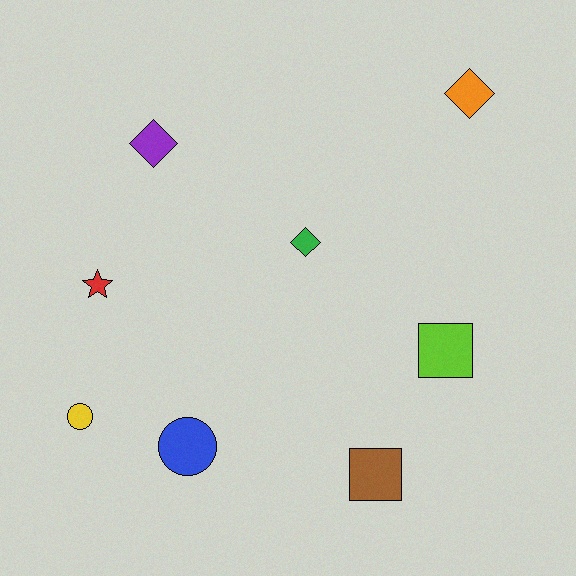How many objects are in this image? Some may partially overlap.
There are 8 objects.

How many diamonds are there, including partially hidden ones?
There are 3 diamonds.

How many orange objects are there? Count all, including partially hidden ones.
There is 1 orange object.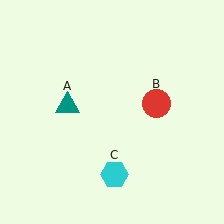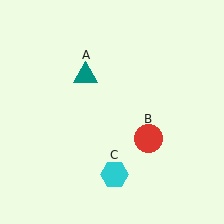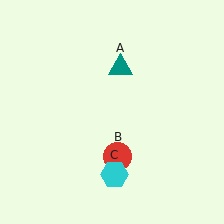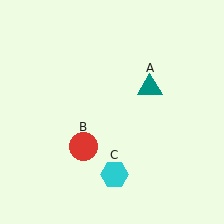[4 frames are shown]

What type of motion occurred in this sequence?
The teal triangle (object A), red circle (object B) rotated clockwise around the center of the scene.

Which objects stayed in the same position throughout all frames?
Cyan hexagon (object C) remained stationary.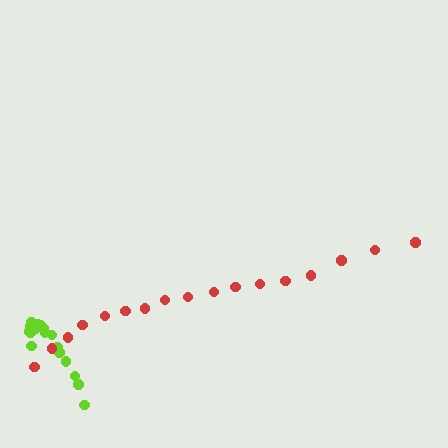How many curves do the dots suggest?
There are 2 distinct paths.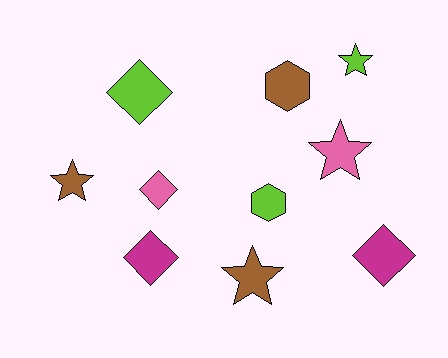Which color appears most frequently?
Lime, with 3 objects.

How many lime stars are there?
There is 1 lime star.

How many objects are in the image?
There are 10 objects.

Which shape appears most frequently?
Star, with 4 objects.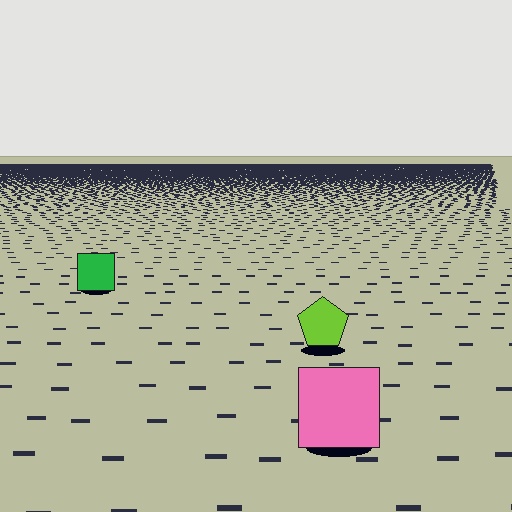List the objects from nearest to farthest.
From nearest to farthest: the pink square, the lime pentagon, the green square.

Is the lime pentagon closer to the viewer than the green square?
Yes. The lime pentagon is closer — you can tell from the texture gradient: the ground texture is coarser near it.